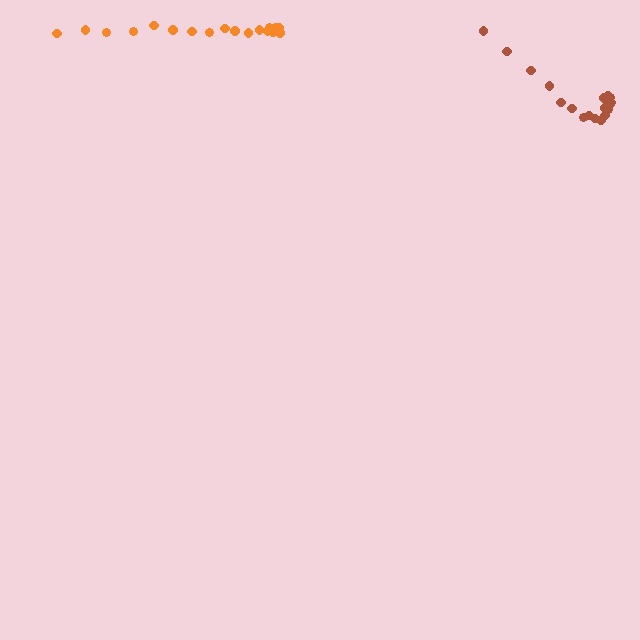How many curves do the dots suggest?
There are 2 distinct paths.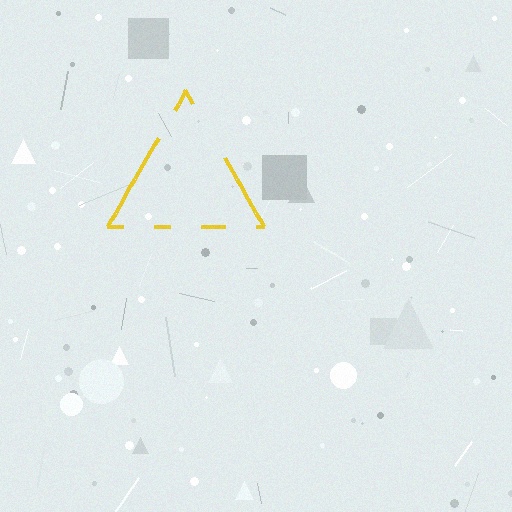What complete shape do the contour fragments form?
The contour fragments form a triangle.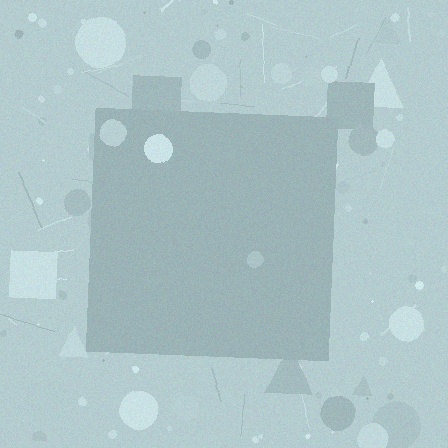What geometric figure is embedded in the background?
A square is embedded in the background.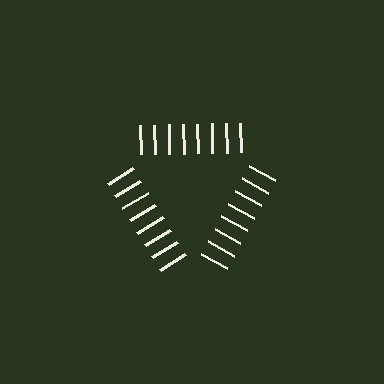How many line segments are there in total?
24 — 8 along each of the 3 edges.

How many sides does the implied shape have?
3 sides — the line-ends trace a triangle.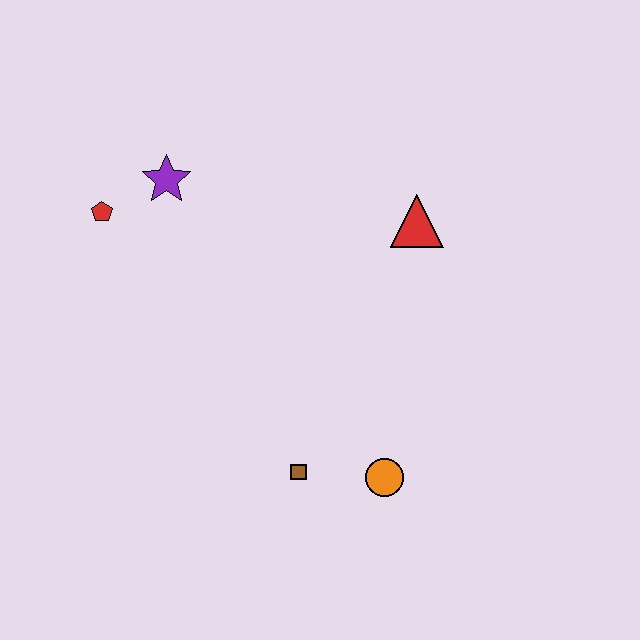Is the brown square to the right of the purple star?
Yes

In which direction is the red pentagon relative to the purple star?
The red pentagon is to the left of the purple star.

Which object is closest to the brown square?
The orange circle is closest to the brown square.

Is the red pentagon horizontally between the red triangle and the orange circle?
No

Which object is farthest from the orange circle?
The red pentagon is farthest from the orange circle.